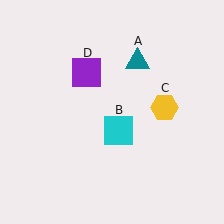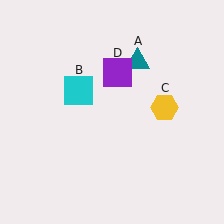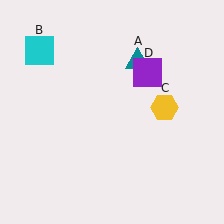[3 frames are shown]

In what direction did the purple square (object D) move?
The purple square (object D) moved right.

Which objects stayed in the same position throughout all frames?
Teal triangle (object A) and yellow hexagon (object C) remained stationary.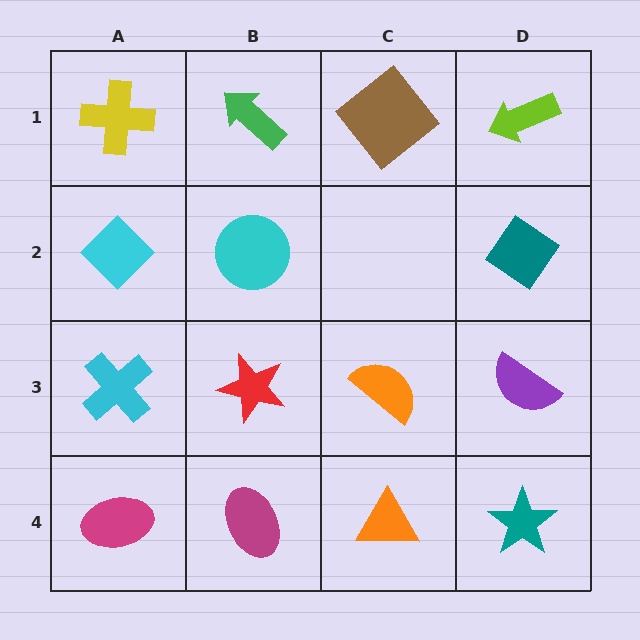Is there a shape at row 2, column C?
No, that cell is empty.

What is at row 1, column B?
A green arrow.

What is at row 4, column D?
A teal star.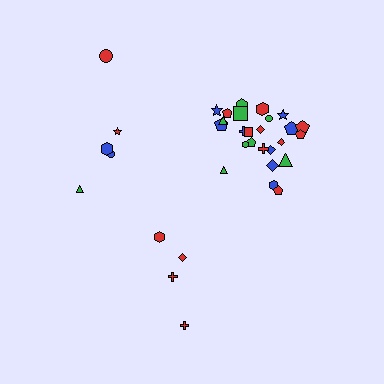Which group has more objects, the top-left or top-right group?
The top-right group.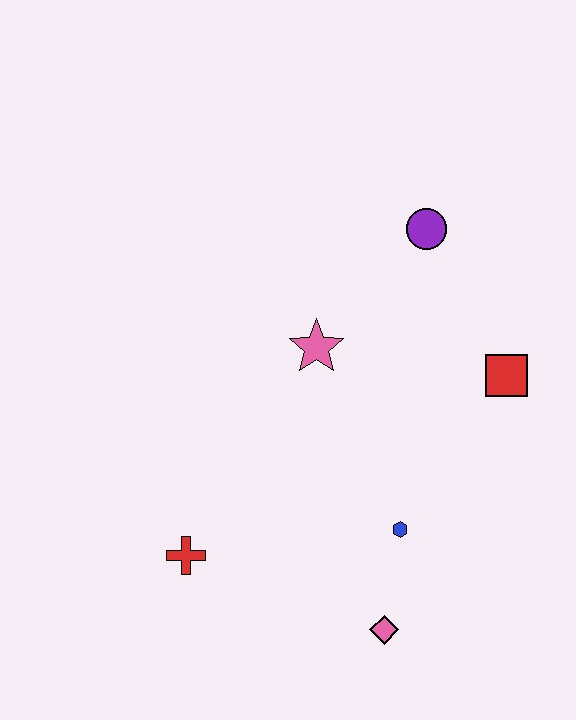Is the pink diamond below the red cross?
Yes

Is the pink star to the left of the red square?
Yes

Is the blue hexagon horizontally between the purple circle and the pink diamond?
Yes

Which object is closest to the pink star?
The purple circle is closest to the pink star.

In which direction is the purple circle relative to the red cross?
The purple circle is above the red cross.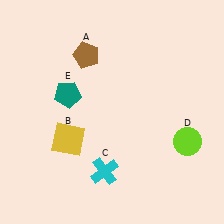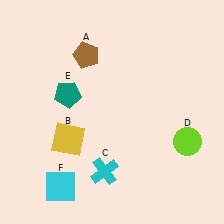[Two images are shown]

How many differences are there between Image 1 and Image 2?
There is 1 difference between the two images.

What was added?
A cyan square (F) was added in Image 2.